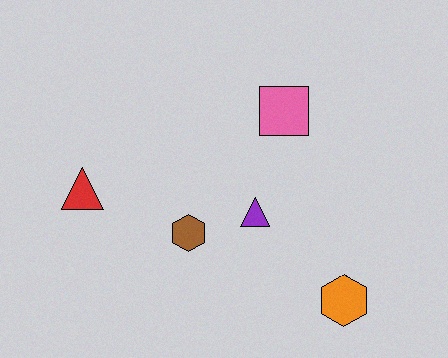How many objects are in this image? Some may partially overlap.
There are 5 objects.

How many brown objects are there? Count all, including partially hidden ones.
There is 1 brown object.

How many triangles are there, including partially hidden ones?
There are 2 triangles.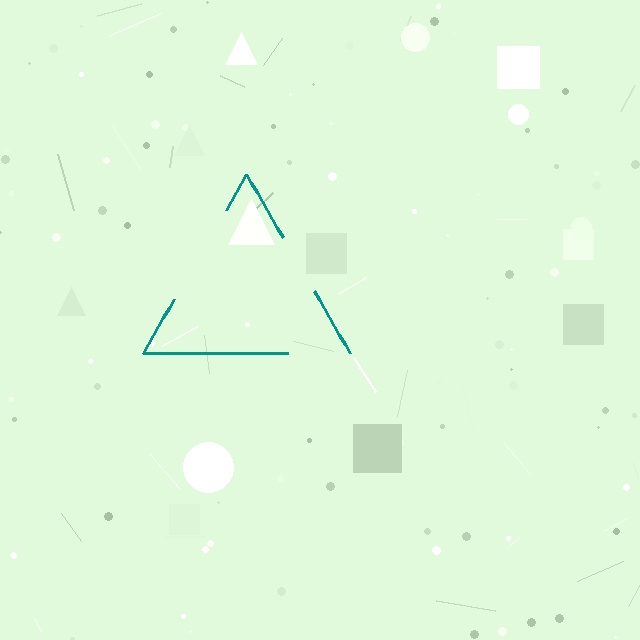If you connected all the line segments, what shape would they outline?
They would outline a triangle.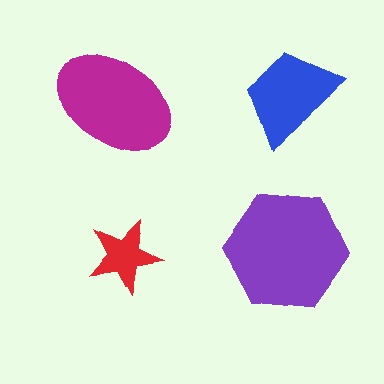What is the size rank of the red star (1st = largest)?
4th.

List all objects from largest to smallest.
The purple hexagon, the magenta ellipse, the blue trapezoid, the red star.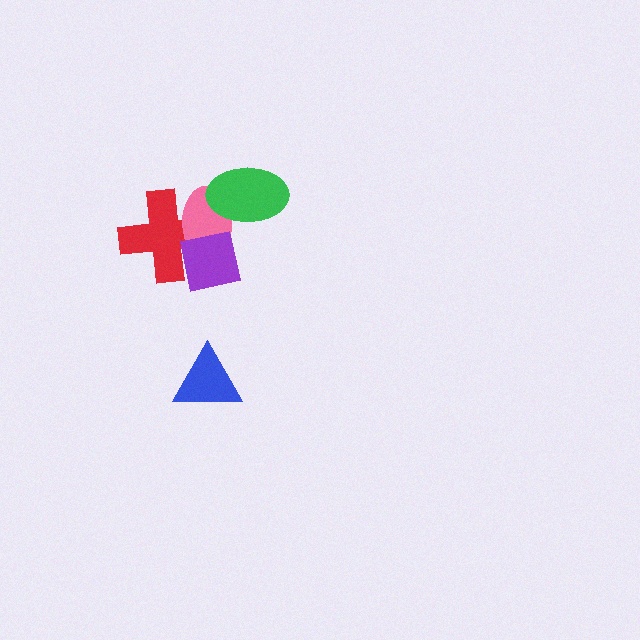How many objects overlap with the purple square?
2 objects overlap with the purple square.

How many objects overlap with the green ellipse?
1 object overlaps with the green ellipse.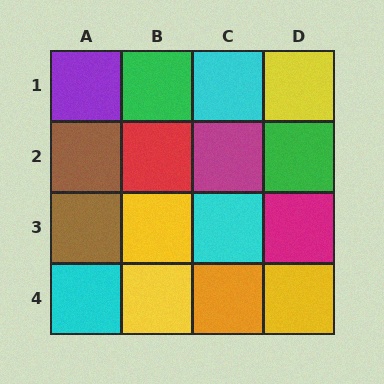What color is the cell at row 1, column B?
Green.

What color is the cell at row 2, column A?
Brown.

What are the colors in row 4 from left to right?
Cyan, yellow, orange, yellow.